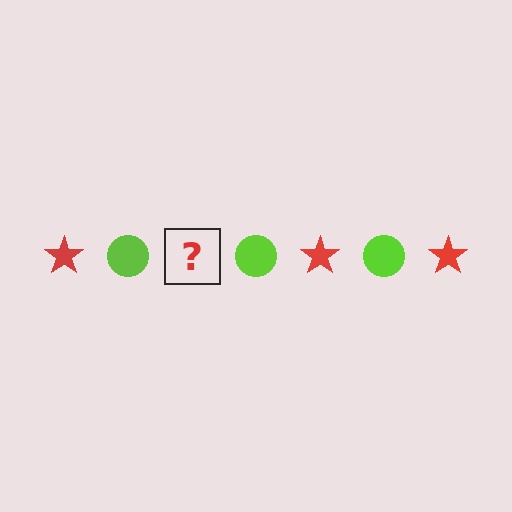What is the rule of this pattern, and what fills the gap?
The rule is that the pattern alternates between red star and lime circle. The gap should be filled with a red star.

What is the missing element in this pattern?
The missing element is a red star.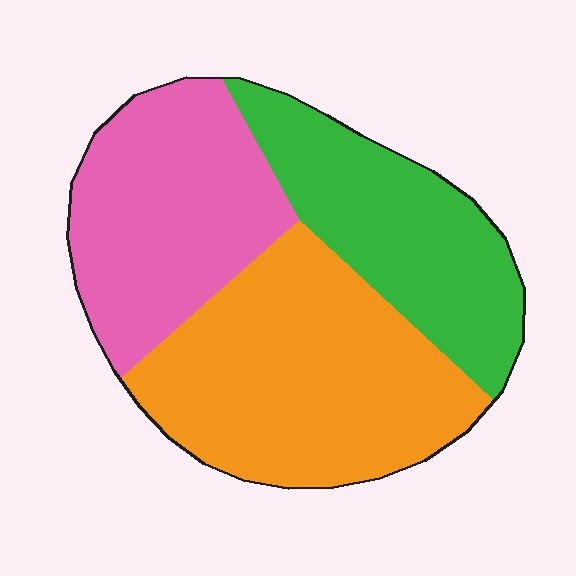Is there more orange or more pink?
Orange.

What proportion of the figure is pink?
Pink covers around 30% of the figure.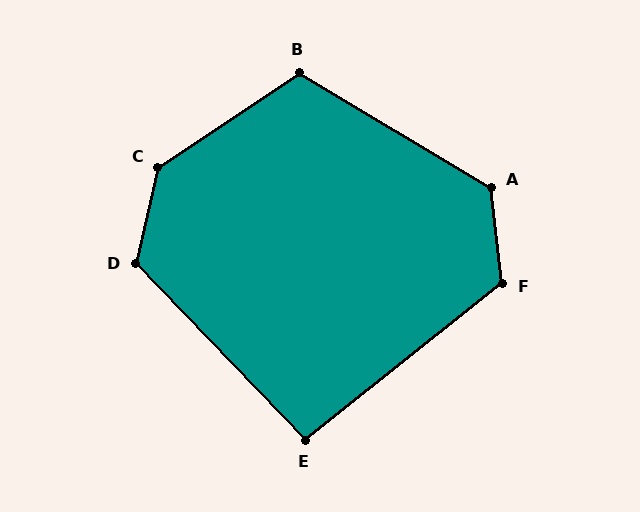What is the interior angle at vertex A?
Approximately 127 degrees (obtuse).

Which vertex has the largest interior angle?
C, at approximately 137 degrees.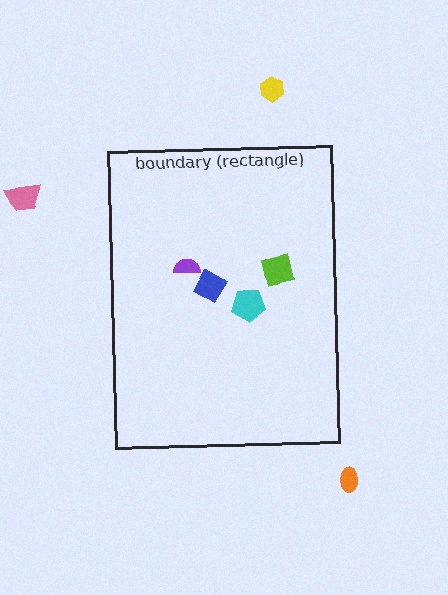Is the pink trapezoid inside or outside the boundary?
Outside.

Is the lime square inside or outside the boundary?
Inside.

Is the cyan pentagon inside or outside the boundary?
Inside.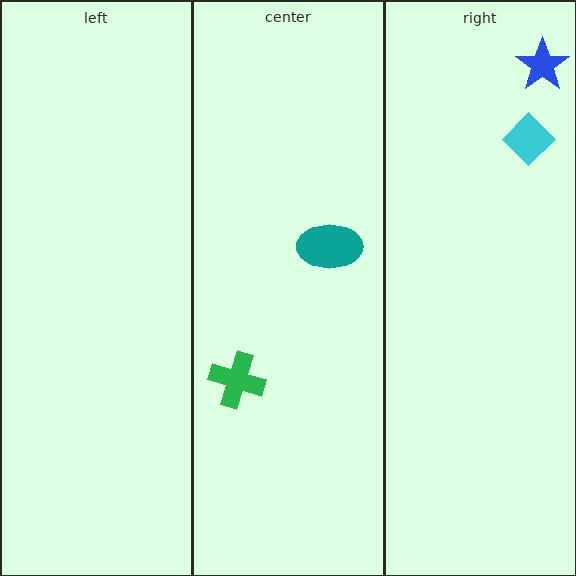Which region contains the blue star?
The right region.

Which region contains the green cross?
The center region.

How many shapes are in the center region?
2.